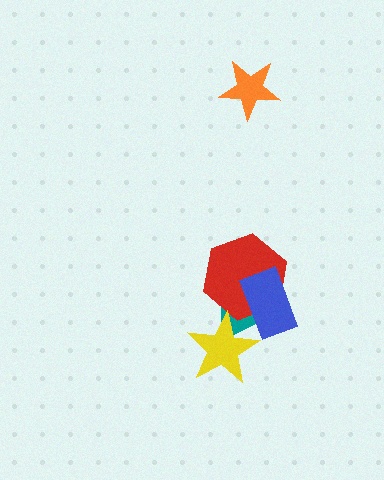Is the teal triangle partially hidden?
Yes, it is partially covered by another shape.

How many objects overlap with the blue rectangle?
2 objects overlap with the blue rectangle.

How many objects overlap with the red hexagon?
2 objects overlap with the red hexagon.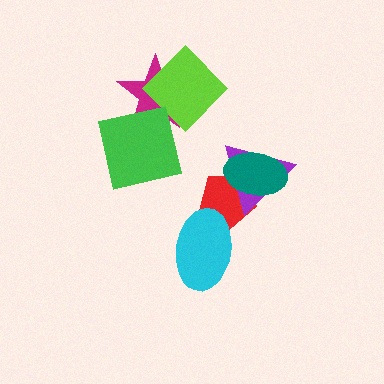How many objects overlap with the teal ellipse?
2 objects overlap with the teal ellipse.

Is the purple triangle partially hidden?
Yes, it is partially covered by another shape.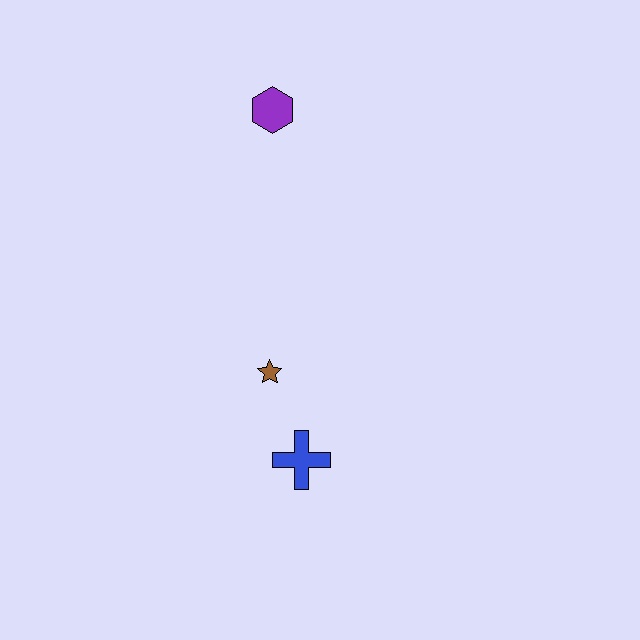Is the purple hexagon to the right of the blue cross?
No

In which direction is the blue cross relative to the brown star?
The blue cross is below the brown star.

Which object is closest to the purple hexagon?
The brown star is closest to the purple hexagon.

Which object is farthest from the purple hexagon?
The blue cross is farthest from the purple hexagon.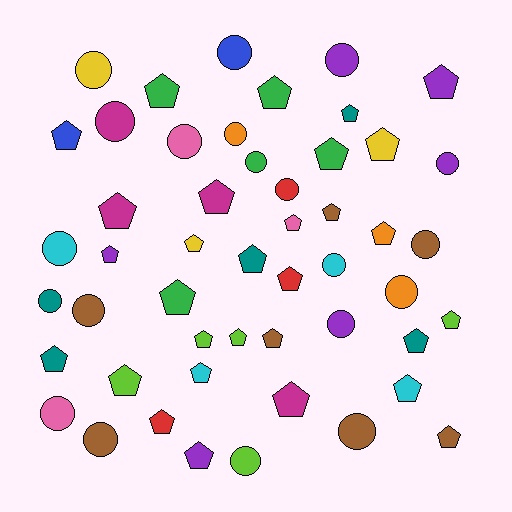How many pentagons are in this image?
There are 30 pentagons.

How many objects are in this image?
There are 50 objects.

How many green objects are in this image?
There are 5 green objects.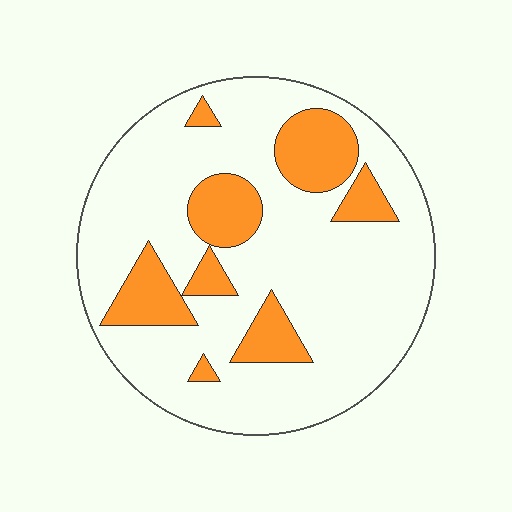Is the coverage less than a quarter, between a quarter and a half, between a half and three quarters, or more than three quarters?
Less than a quarter.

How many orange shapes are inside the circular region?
8.